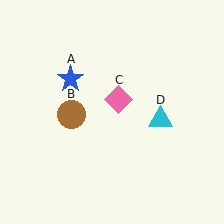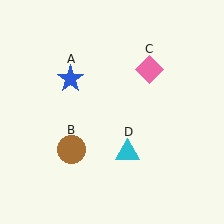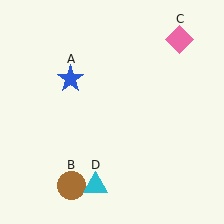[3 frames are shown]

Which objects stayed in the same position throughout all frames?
Blue star (object A) remained stationary.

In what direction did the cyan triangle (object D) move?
The cyan triangle (object D) moved down and to the left.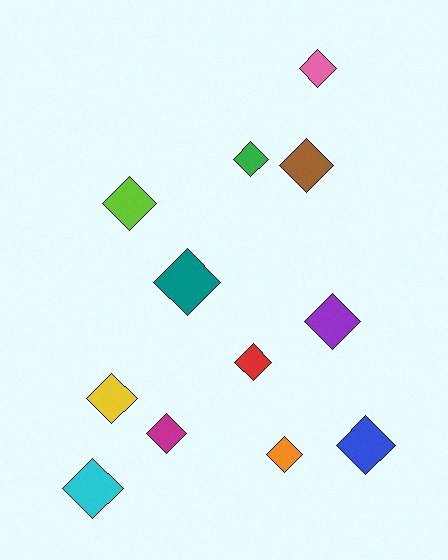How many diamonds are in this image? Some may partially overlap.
There are 12 diamonds.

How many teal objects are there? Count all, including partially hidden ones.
There is 1 teal object.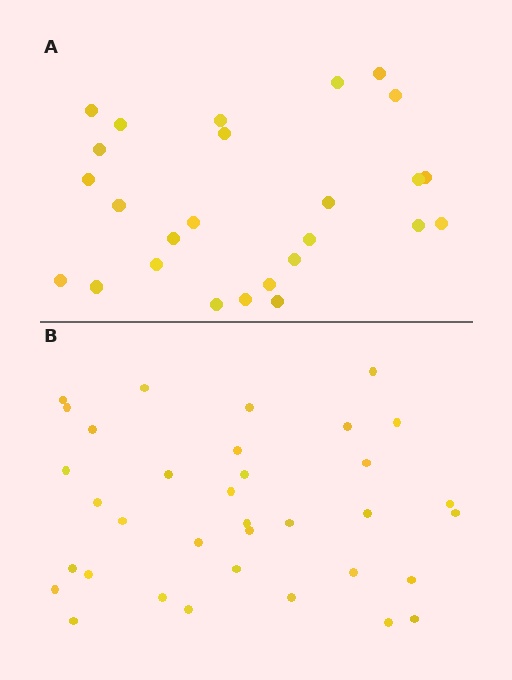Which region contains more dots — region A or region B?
Region B (the bottom region) has more dots.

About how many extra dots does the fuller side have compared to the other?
Region B has roughly 8 or so more dots than region A.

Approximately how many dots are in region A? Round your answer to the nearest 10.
About 30 dots. (The exact count is 26, which rounds to 30.)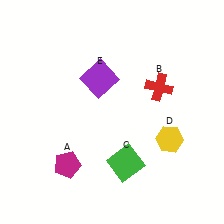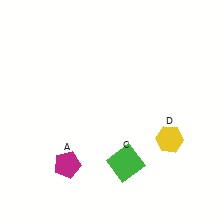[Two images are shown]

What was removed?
The purple square (E), the red cross (B) were removed in Image 2.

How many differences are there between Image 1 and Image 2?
There are 2 differences between the two images.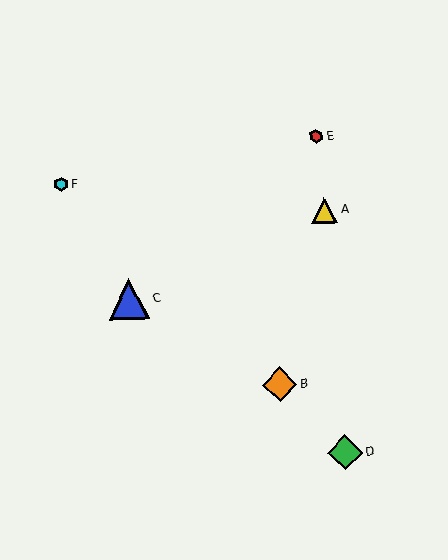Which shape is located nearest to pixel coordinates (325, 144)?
The red hexagon (labeled E) at (316, 136) is nearest to that location.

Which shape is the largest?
The blue triangle (labeled C) is the largest.